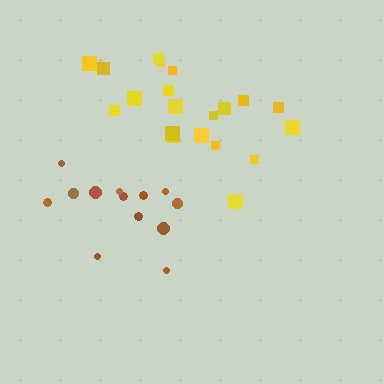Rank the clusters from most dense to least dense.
brown, yellow.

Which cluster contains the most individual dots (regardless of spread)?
Yellow (21).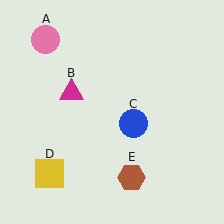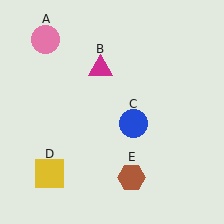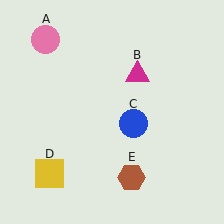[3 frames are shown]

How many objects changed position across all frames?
1 object changed position: magenta triangle (object B).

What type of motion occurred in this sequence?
The magenta triangle (object B) rotated clockwise around the center of the scene.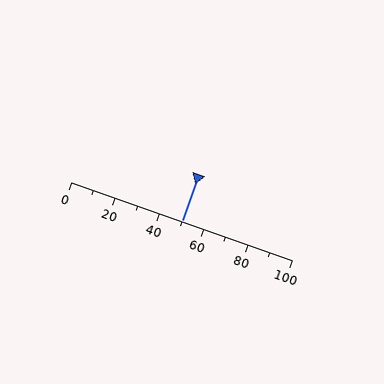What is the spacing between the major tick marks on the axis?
The major ticks are spaced 20 apart.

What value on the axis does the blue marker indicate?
The marker indicates approximately 50.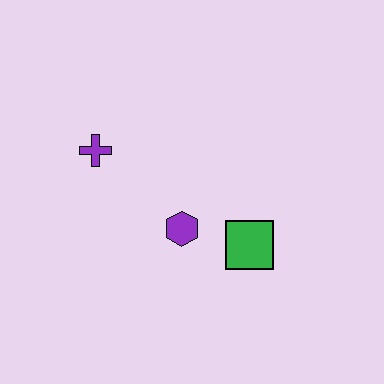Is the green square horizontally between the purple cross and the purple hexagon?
No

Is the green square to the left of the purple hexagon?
No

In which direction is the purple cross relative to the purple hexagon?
The purple cross is to the left of the purple hexagon.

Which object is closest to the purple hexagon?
The green square is closest to the purple hexagon.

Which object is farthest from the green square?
The purple cross is farthest from the green square.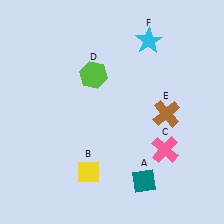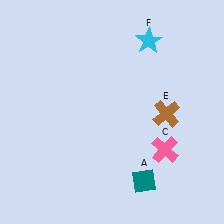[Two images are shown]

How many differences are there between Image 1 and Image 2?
There are 2 differences between the two images.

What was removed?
The lime hexagon (D), the yellow diamond (B) were removed in Image 2.